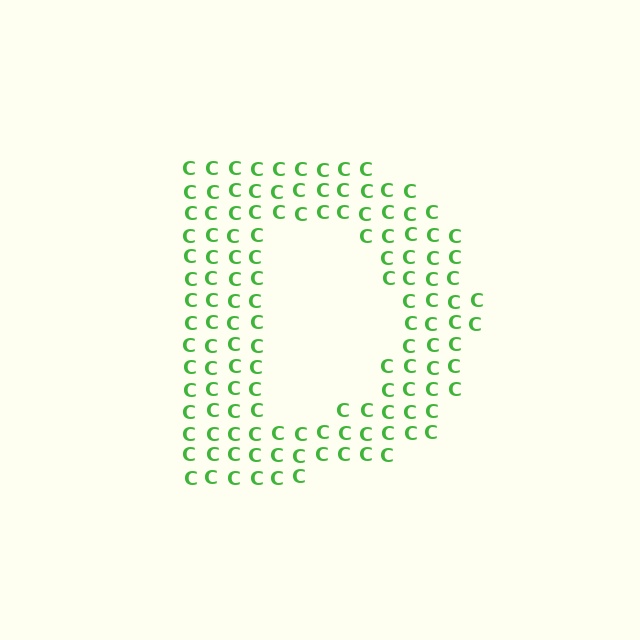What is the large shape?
The large shape is the letter D.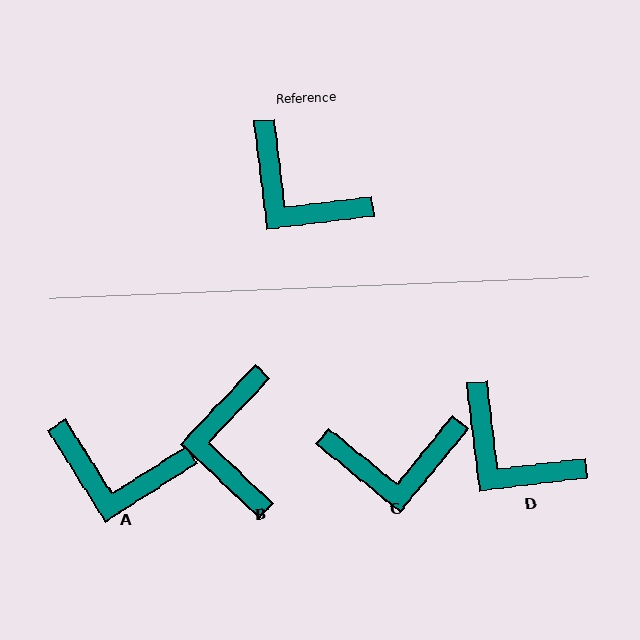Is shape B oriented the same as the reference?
No, it is off by about 50 degrees.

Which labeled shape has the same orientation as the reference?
D.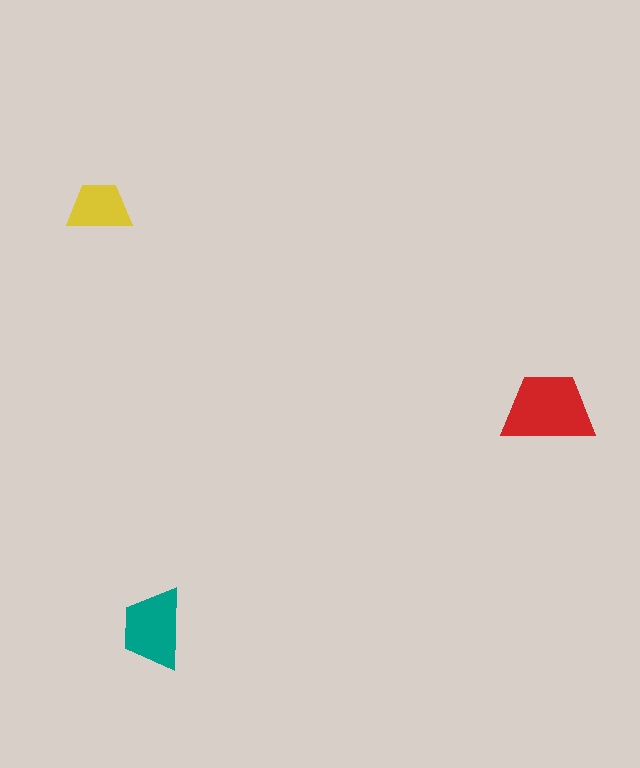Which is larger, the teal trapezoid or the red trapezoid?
The red one.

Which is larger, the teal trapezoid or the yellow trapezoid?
The teal one.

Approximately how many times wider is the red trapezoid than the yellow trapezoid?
About 1.5 times wider.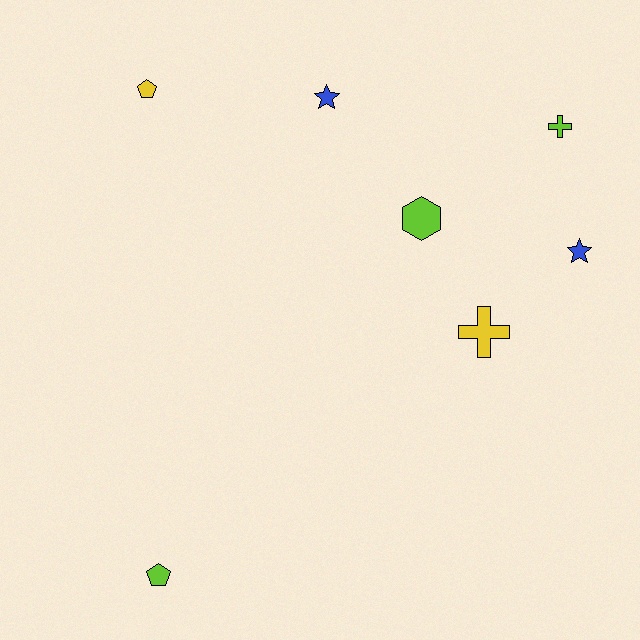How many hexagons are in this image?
There is 1 hexagon.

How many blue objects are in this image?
There are 2 blue objects.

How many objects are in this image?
There are 7 objects.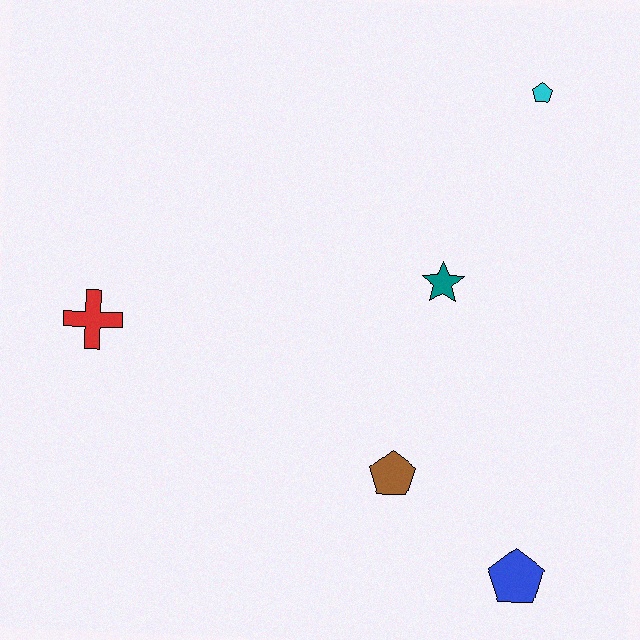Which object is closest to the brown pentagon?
The blue pentagon is closest to the brown pentagon.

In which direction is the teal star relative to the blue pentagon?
The teal star is above the blue pentagon.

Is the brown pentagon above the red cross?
No